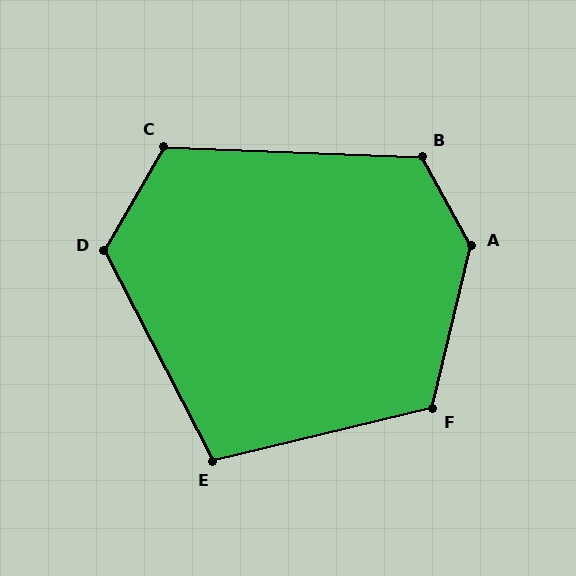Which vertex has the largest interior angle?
A, at approximately 138 degrees.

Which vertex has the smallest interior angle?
E, at approximately 104 degrees.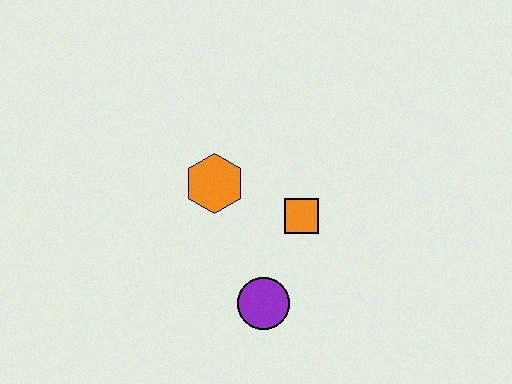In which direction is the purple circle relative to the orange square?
The purple circle is below the orange square.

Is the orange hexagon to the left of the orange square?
Yes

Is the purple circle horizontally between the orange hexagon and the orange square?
Yes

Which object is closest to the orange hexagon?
The orange square is closest to the orange hexagon.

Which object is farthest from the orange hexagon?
The purple circle is farthest from the orange hexagon.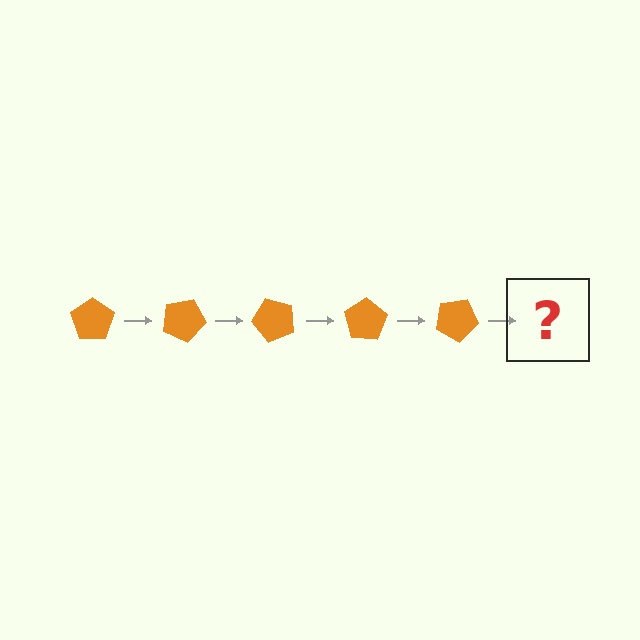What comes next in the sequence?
The next element should be an orange pentagon rotated 125 degrees.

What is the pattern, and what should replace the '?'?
The pattern is that the pentagon rotates 25 degrees each step. The '?' should be an orange pentagon rotated 125 degrees.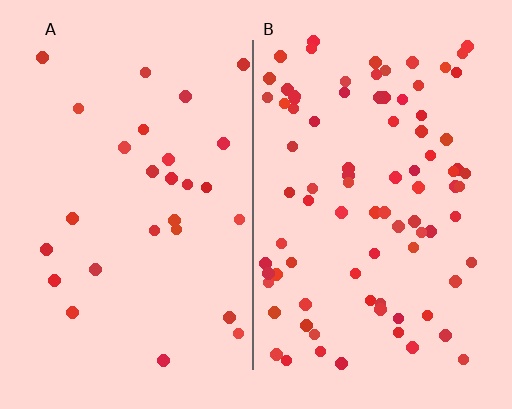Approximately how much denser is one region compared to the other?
Approximately 3.1× — region B over region A.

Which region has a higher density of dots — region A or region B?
B (the right).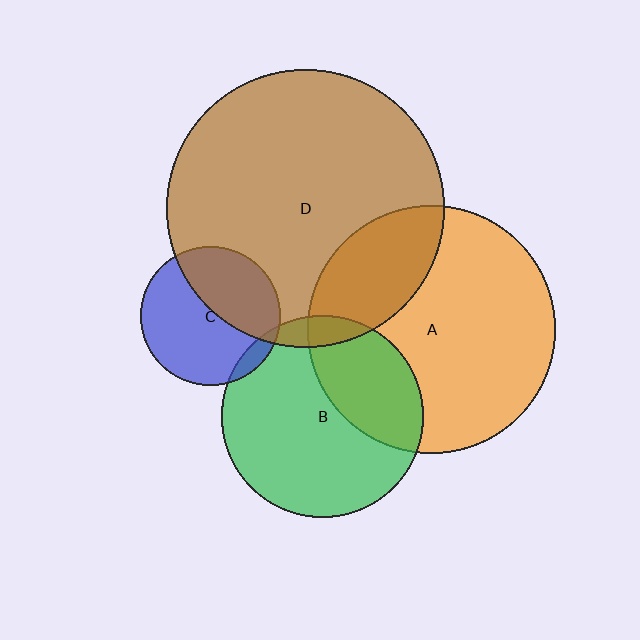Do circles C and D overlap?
Yes.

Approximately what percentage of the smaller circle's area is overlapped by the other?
Approximately 40%.